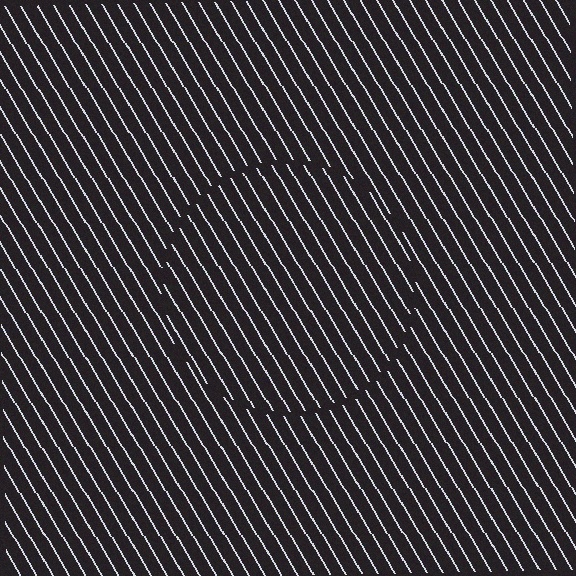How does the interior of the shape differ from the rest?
The interior of the shape contains the same grating, shifted by half a period — the contour is defined by the phase discontinuity where line-ends from the inner and outer gratings abut.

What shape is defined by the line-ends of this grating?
An illusory circle. The interior of the shape contains the same grating, shifted by half a period — the contour is defined by the phase discontinuity where line-ends from the inner and outer gratings abut.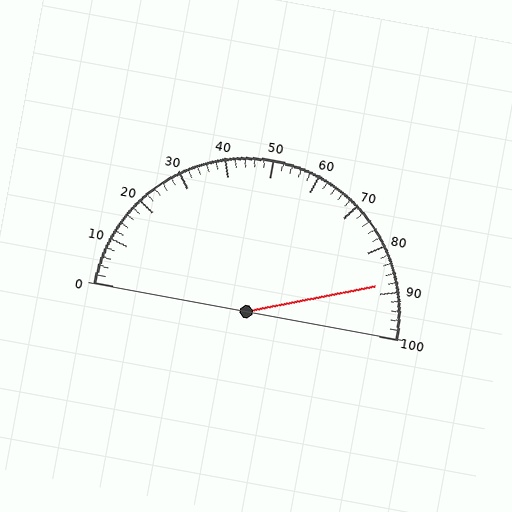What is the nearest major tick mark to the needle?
The nearest major tick mark is 90.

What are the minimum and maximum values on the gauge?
The gauge ranges from 0 to 100.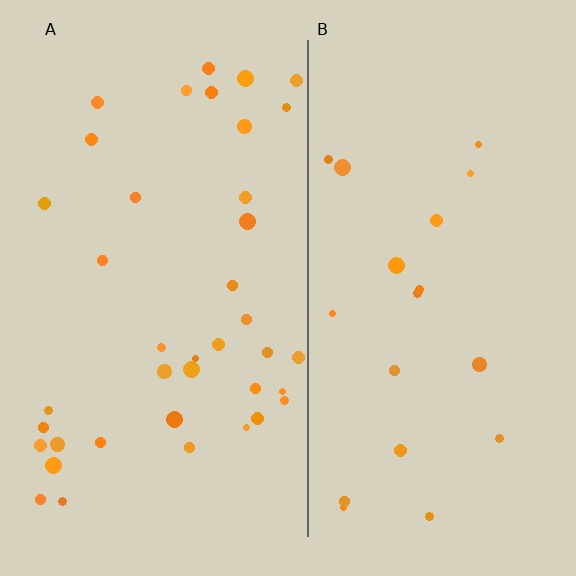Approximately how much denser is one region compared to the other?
Approximately 2.0× — region A over region B.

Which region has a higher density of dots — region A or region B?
A (the left).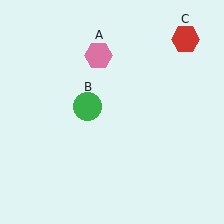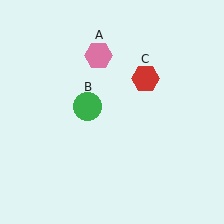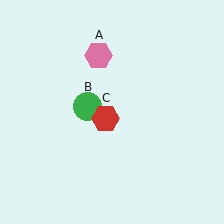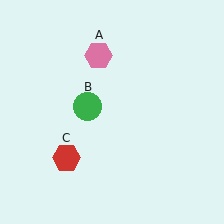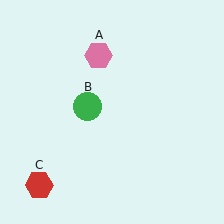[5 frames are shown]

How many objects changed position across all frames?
1 object changed position: red hexagon (object C).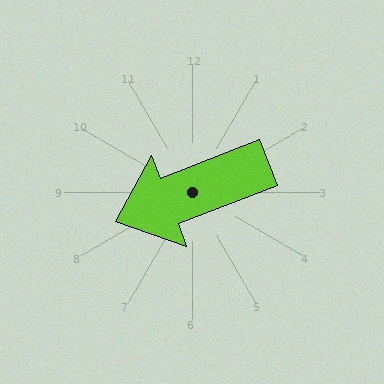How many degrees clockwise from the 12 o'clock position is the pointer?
Approximately 249 degrees.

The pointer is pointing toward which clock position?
Roughly 8 o'clock.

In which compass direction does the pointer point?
West.